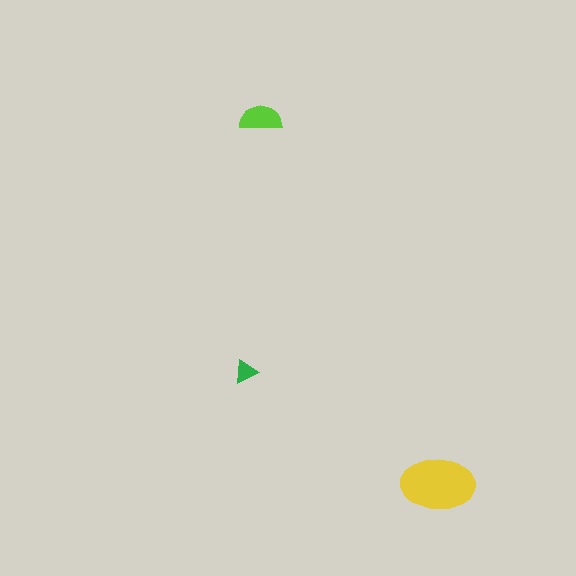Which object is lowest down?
The yellow ellipse is bottommost.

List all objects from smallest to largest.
The green triangle, the lime semicircle, the yellow ellipse.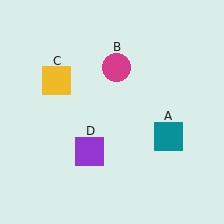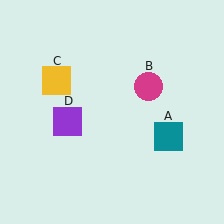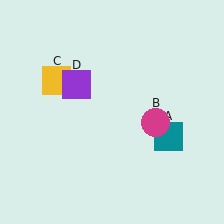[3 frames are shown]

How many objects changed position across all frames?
2 objects changed position: magenta circle (object B), purple square (object D).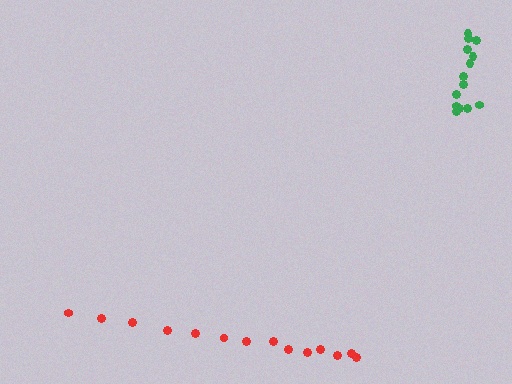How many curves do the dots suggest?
There are 2 distinct paths.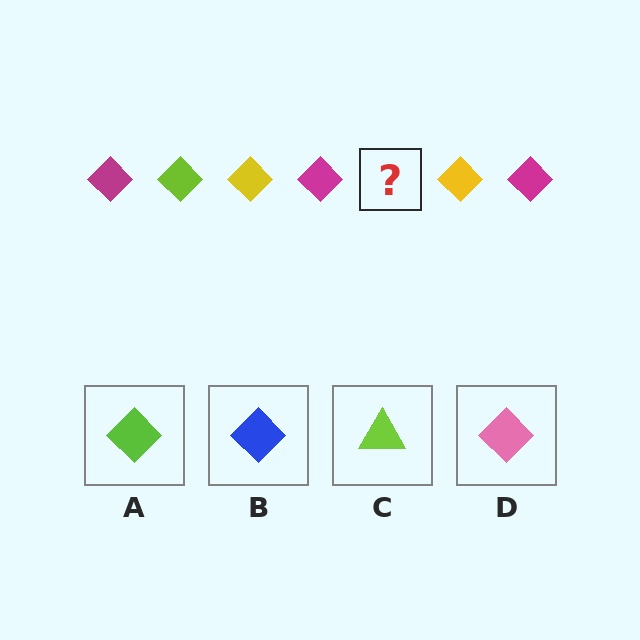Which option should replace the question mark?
Option A.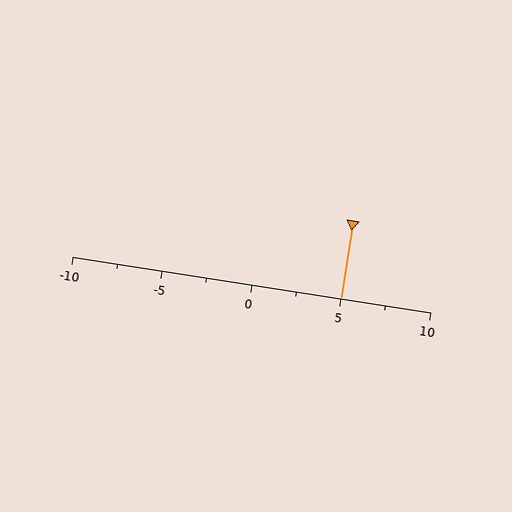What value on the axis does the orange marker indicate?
The marker indicates approximately 5.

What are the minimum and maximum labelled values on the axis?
The axis runs from -10 to 10.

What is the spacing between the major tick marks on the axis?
The major ticks are spaced 5 apart.